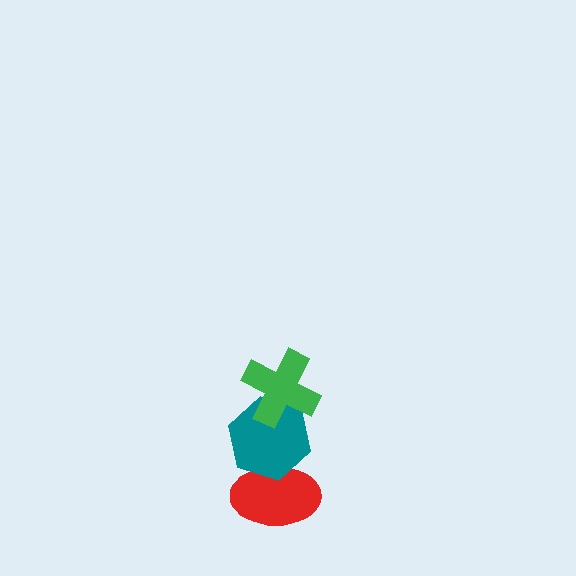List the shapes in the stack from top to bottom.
From top to bottom: the green cross, the teal hexagon, the red ellipse.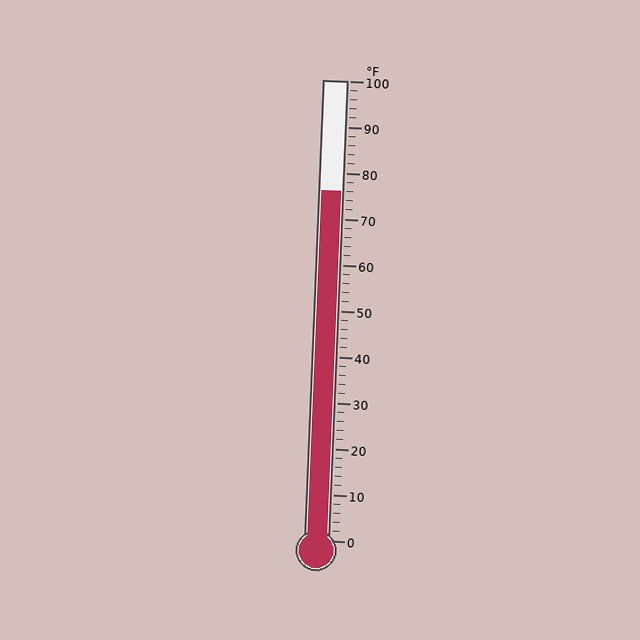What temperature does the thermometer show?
The thermometer shows approximately 76°F.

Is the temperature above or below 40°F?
The temperature is above 40°F.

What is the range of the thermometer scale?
The thermometer scale ranges from 0°F to 100°F.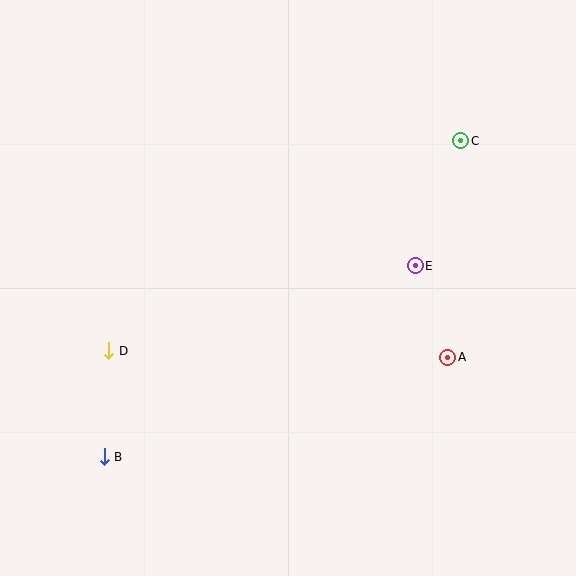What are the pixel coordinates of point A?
Point A is at (448, 357).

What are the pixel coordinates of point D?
Point D is at (109, 351).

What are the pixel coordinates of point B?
Point B is at (104, 457).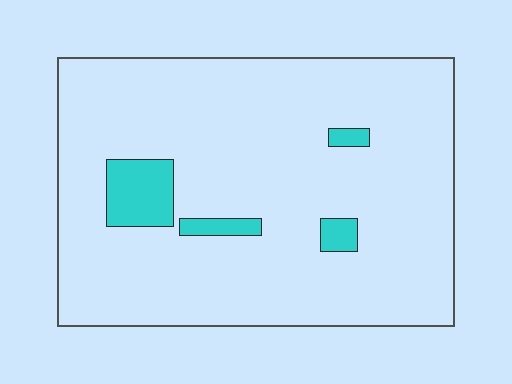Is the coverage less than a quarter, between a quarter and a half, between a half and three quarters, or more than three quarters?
Less than a quarter.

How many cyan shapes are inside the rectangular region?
4.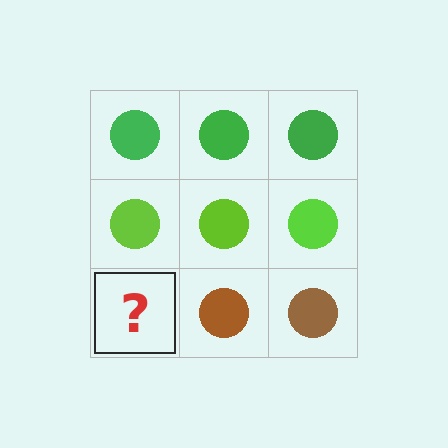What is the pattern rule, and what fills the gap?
The rule is that each row has a consistent color. The gap should be filled with a brown circle.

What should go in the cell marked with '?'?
The missing cell should contain a brown circle.